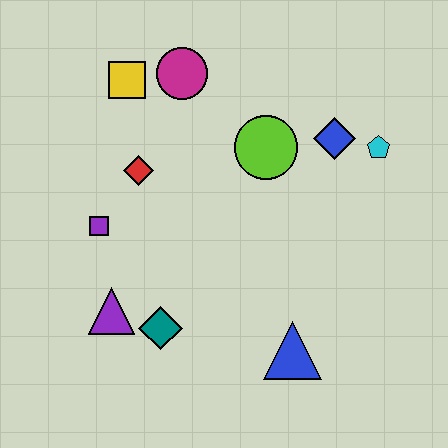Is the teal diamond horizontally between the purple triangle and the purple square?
No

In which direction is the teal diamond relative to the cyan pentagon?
The teal diamond is to the left of the cyan pentagon.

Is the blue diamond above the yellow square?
No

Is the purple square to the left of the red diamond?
Yes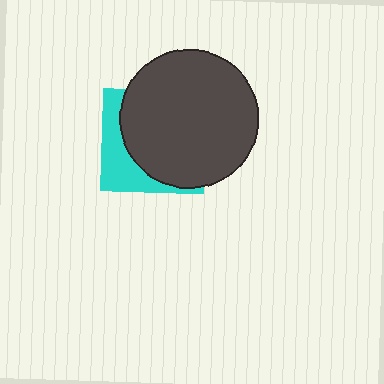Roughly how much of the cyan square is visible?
A small part of it is visible (roughly 31%).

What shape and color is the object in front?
The object in front is a dark gray circle.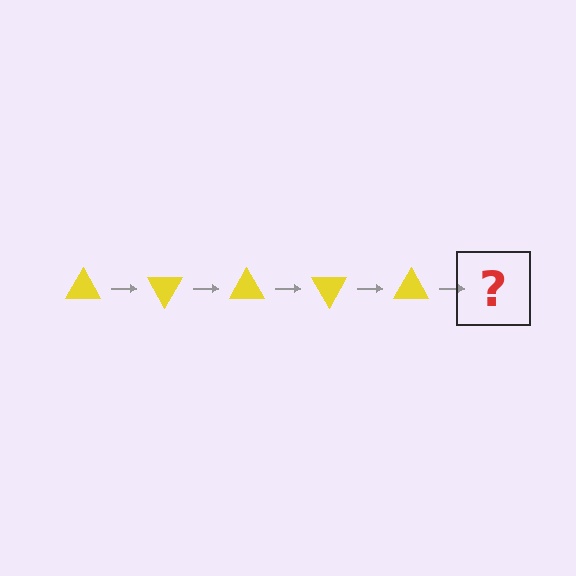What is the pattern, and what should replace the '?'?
The pattern is that the triangle rotates 60 degrees each step. The '?' should be a yellow triangle rotated 300 degrees.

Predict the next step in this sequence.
The next step is a yellow triangle rotated 300 degrees.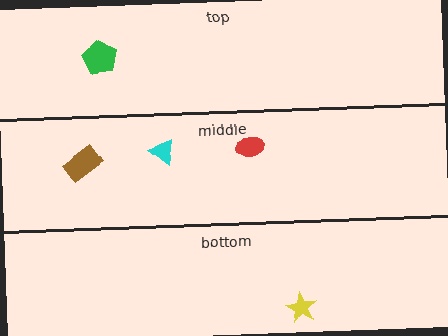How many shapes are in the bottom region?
1.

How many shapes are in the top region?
1.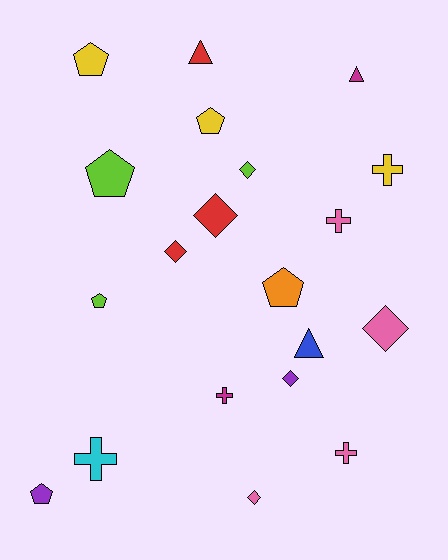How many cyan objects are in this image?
There is 1 cyan object.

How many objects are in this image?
There are 20 objects.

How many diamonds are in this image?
There are 6 diamonds.